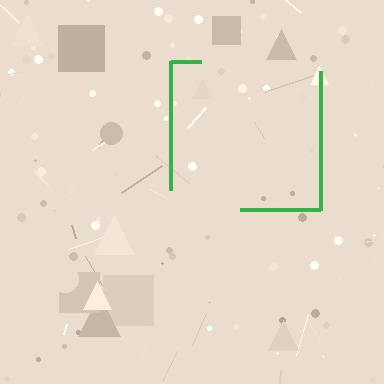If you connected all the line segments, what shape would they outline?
They would outline a square.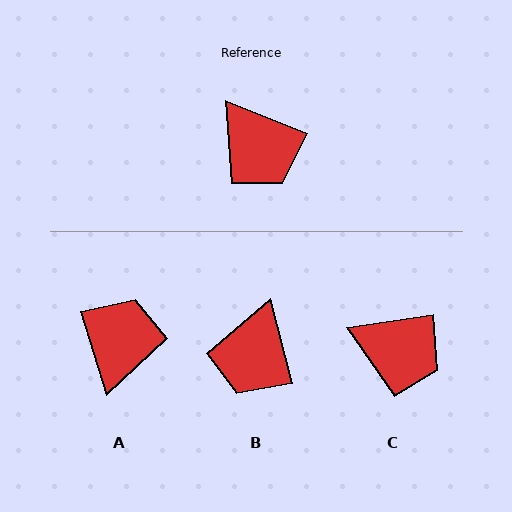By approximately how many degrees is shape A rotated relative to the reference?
Approximately 129 degrees counter-clockwise.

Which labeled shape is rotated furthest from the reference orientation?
A, about 129 degrees away.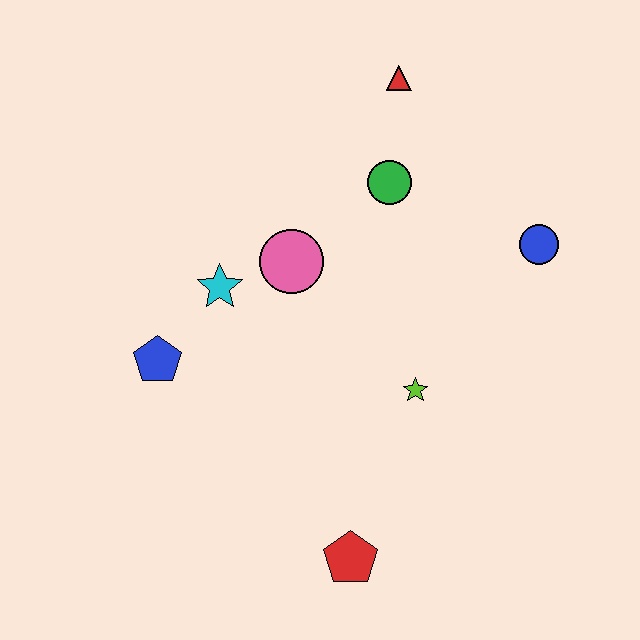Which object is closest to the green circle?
The red triangle is closest to the green circle.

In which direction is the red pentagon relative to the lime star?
The red pentagon is below the lime star.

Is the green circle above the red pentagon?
Yes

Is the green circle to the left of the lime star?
Yes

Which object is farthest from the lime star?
The red triangle is farthest from the lime star.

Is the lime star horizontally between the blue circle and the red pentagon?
Yes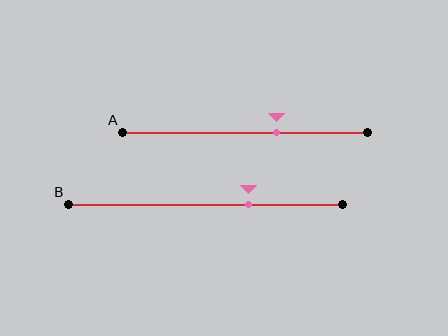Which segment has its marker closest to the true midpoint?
Segment A has its marker closest to the true midpoint.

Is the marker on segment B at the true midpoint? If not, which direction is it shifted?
No, the marker on segment B is shifted to the right by about 16% of the segment length.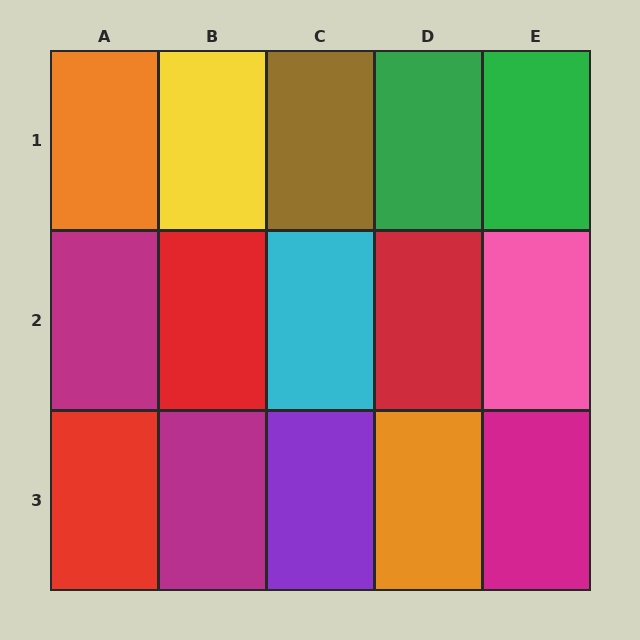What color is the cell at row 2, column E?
Pink.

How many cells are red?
3 cells are red.